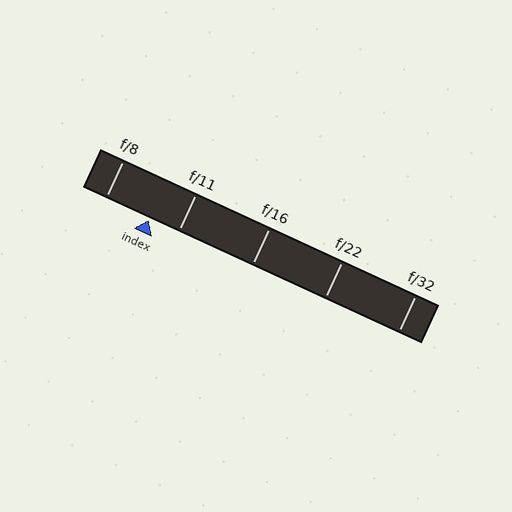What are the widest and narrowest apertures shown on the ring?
The widest aperture shown is f/8 and the narrowest is f/32.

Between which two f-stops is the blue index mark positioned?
The index mark is between f/8 and f/11.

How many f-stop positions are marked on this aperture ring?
There are 5 f-stop positions marked.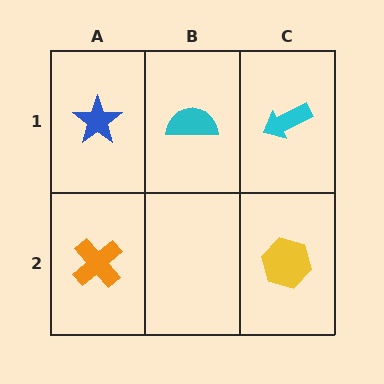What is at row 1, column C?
A cyan arrow.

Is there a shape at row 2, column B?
No, that cell is empty.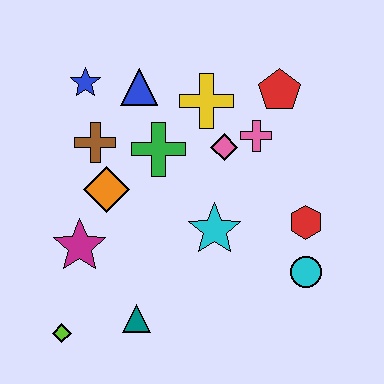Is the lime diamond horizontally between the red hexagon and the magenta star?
No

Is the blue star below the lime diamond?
No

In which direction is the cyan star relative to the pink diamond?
The cyan star is below the pink diamond.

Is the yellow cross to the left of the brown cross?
No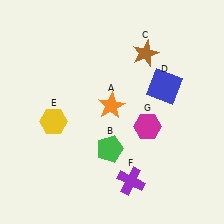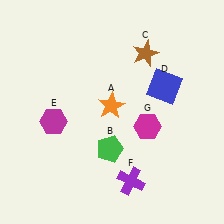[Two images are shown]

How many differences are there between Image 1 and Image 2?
There is 1 difference between the two images.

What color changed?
The hexagon (E) changed from yellow in Image 1 to magenta in Image 2.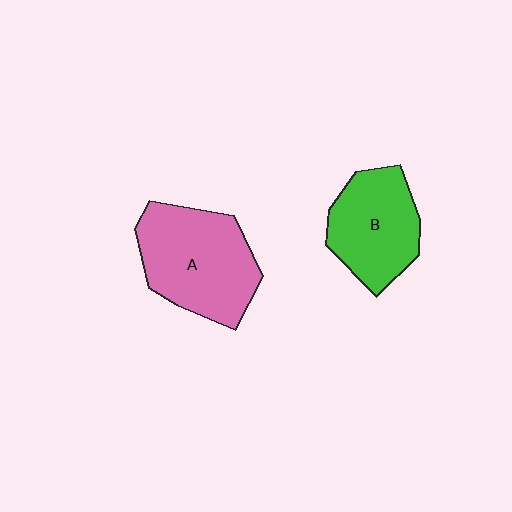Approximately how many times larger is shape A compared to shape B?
Approximately 1.3 times.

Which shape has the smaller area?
Shape B (green).